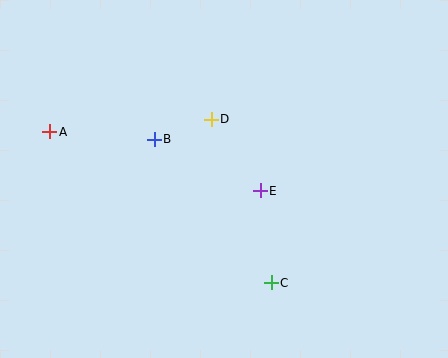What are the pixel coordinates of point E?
Point E is at (260, 191).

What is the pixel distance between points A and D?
The distance between A and D is 162 pixels.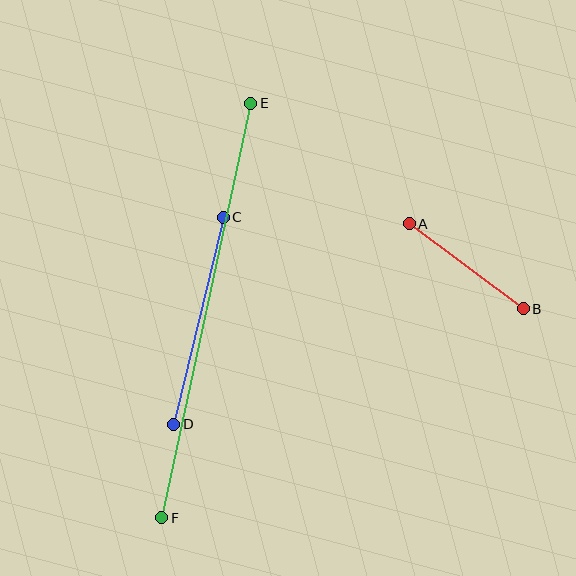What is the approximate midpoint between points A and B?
The midpoint is at approximately (466, 266) pixels.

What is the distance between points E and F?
The distance is approximately 424 pixels.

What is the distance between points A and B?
The distance is approximately 142 pixels.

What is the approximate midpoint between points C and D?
The midpoint is at approximately (199, 321) pixels.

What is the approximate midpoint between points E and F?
The midpoint is at approximately (206, 310) pixels.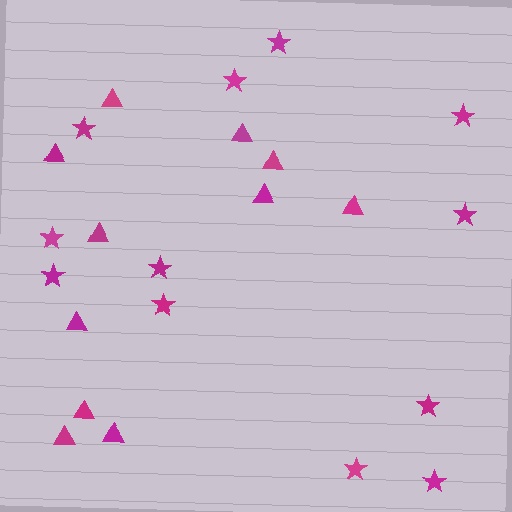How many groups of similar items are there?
There are 2 groups: one group of stars (12) and one group of triangles (11).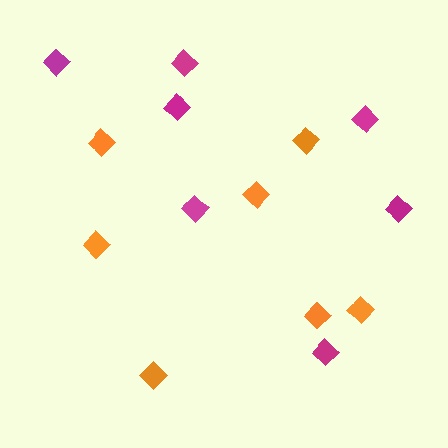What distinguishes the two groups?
There are 2 groups: one group of magenta diamonds (7) and one group of orange diamonds (7).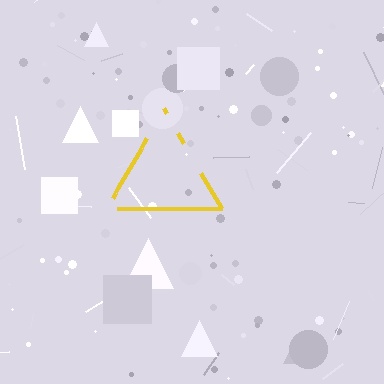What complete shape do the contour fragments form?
The contour fragments form a triangle.